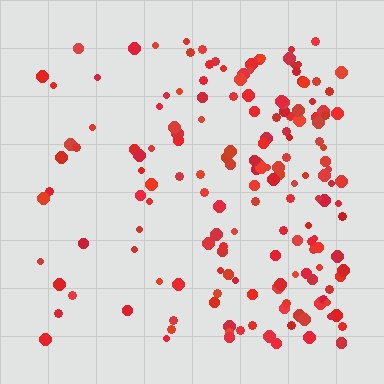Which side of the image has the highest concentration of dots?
The right.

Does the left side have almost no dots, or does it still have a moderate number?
Still a moderate number, just noticeably fewer than the right.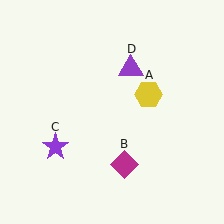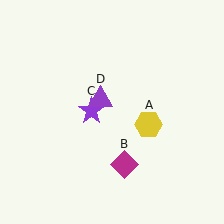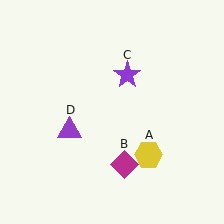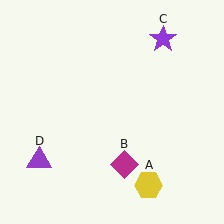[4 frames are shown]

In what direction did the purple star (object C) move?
The purple star (object C) moved up and to the right.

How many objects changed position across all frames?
3 objects changed position: yellow hexagon (object A), purple star (object C), purple triangle (object D).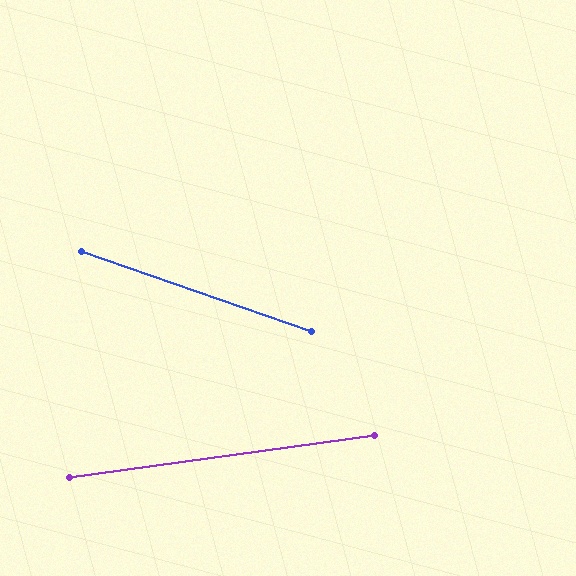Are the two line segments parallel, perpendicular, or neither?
Neither parallel nor perpendicular — they differ by about 27°.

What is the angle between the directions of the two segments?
Approximately 27 degrees.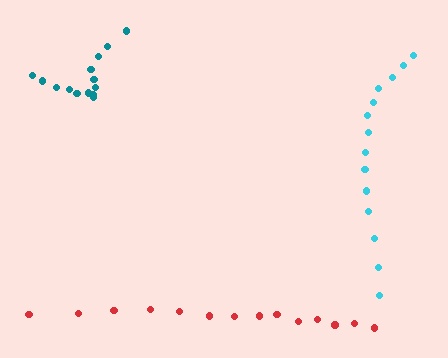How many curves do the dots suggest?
There are 3 distinct paths.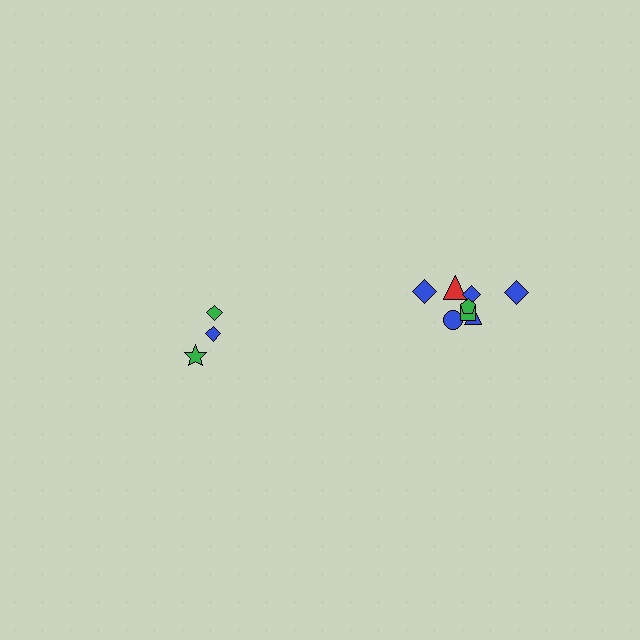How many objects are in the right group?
There are 8 objects.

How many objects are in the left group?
There are 3 objects.